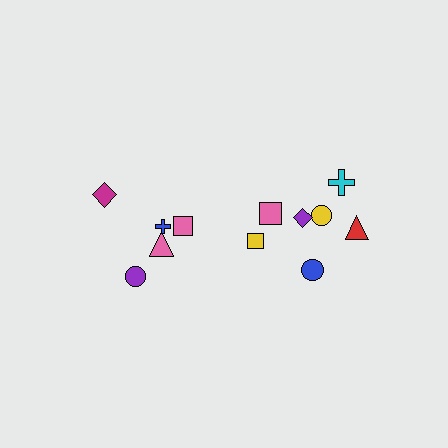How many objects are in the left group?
There are 5 objects.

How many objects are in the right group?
There are 7 objects.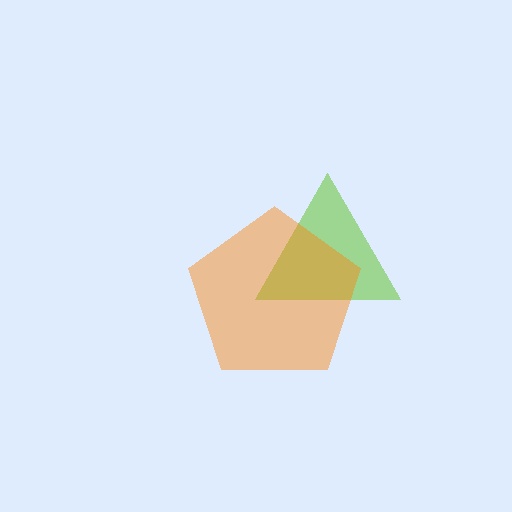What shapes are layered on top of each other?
The layered shapes are: a lime triangle, an orange pentagon.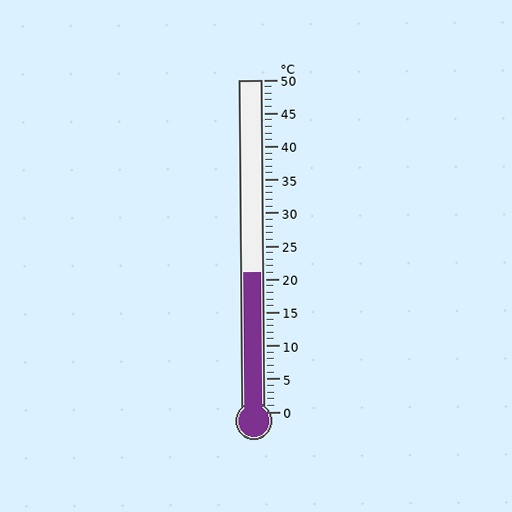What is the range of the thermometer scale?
The thermometer scale ranges from 0°C to 50°C.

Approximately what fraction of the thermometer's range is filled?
The thermometer is filled to approximately 40% of its range.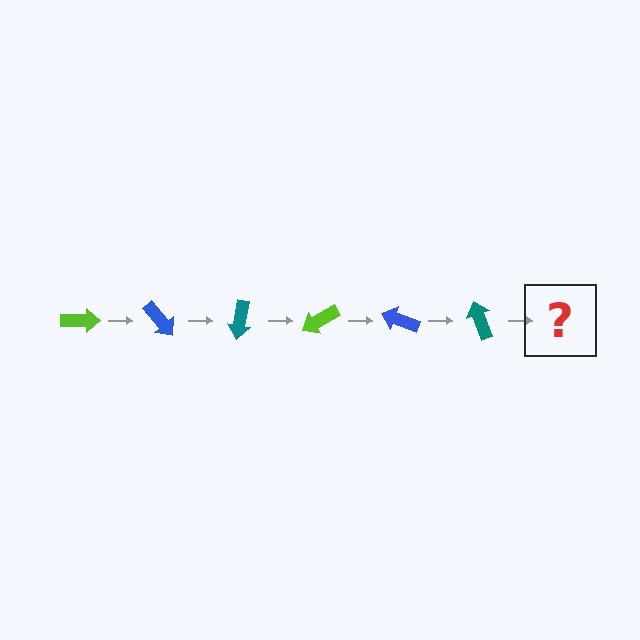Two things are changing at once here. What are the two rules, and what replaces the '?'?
The two rules are that it rotates 50 degrees each step and the color cycles through lime, blue, and teal. The '?' should be a lime arrow, rotated 300 degrees from the start.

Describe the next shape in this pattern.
It should be a lime arrow, rotated 300 degrees from the start.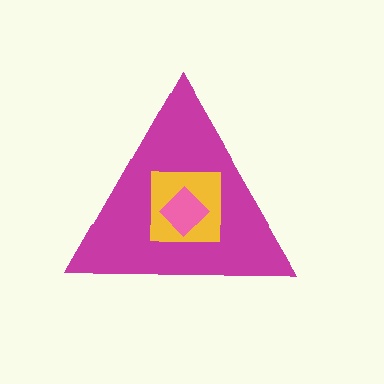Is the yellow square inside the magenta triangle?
Yes.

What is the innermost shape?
The pink diamond.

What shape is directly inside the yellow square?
The pink diamond.